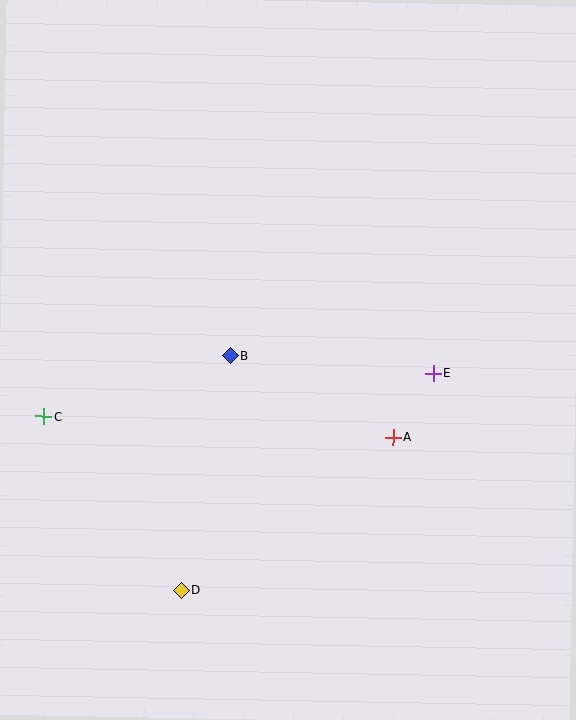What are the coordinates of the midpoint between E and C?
The midpoint between E and C is at (238, 395).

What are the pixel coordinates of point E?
Point E is at (433, 373).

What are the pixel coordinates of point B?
Point B is at (231, 356).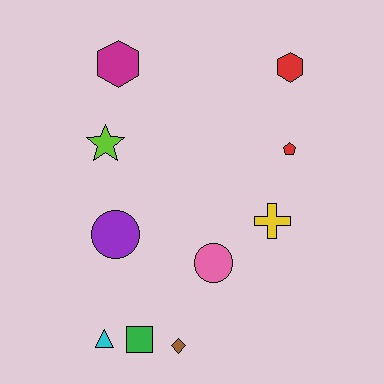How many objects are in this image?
There are 10 objects.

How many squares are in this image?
There is 1 square.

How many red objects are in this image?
There are 2 red objects.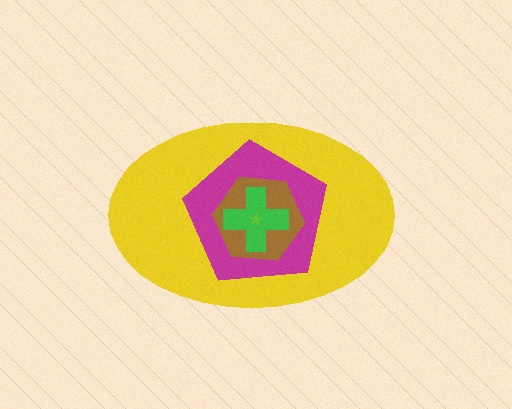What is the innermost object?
The lime star.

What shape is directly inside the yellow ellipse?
The magenta pentagon.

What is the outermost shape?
The yellow ellipse.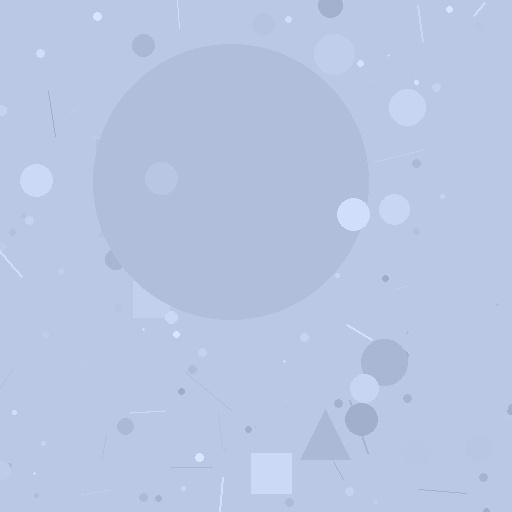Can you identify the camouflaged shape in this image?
The camouflaged shape is a circle.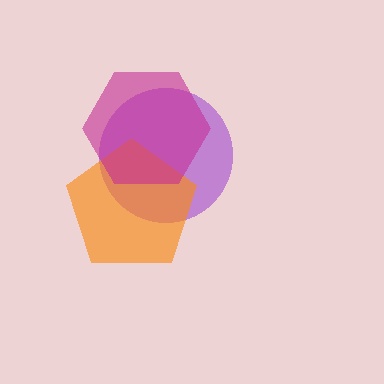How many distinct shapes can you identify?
There are 3 distinct shapes: a purple circle, an orange pentagon, a magenta hexagon.